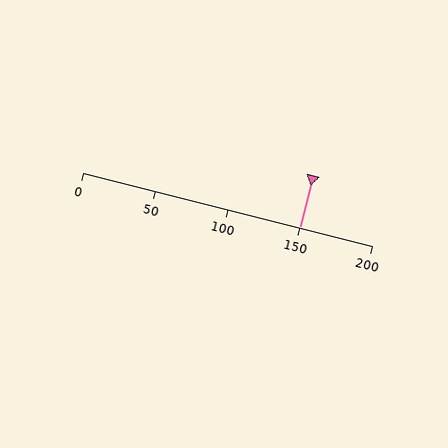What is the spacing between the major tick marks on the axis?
The major ticks are spaced 50 apart.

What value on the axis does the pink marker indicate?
The marker indicates approximately 150.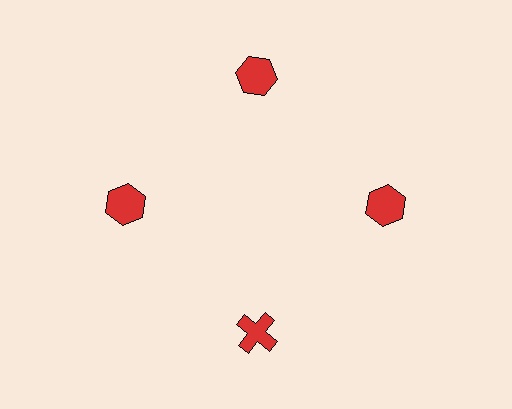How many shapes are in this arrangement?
There are 4 shapes arranged in a ring pattern.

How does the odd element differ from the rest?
It has a different shape: cross instead of hexagon.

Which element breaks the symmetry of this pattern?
The red cross at roughly the 6 o'clock position breaks the symmetry. All other shapes are red hexagons.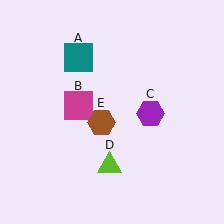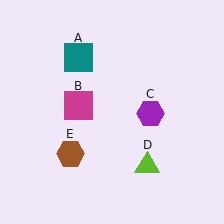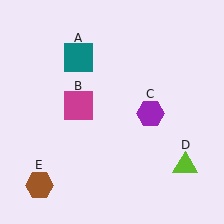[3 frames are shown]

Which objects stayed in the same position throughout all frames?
Teal square (object A) and magenta square (object B) and purple hexagon (object C) remained stationary.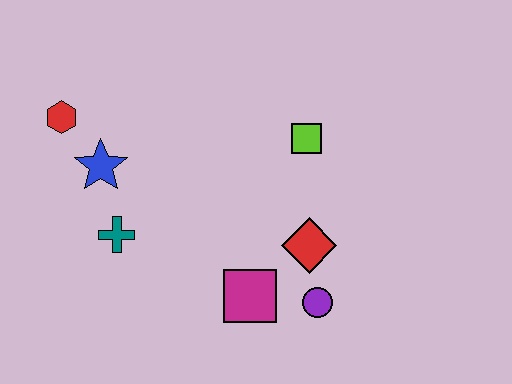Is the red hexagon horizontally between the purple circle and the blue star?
No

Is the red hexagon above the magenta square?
Yes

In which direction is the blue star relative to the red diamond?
The blue star is to the left of the red diamond.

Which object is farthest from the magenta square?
The red hexagon is farthest from the magenta square.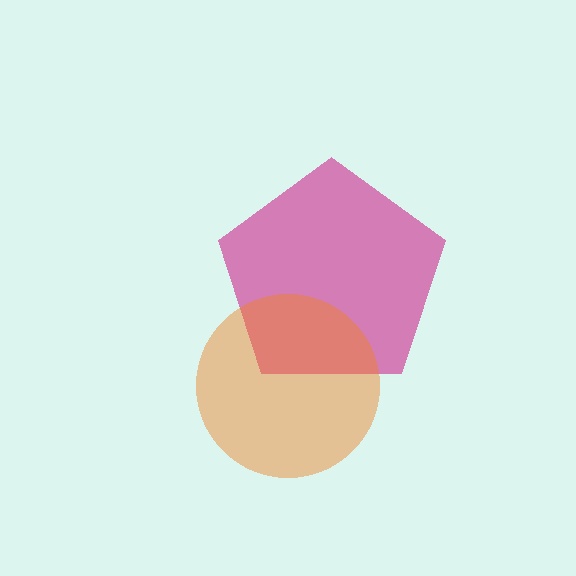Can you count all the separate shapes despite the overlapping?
Yes, there are 2 separate shapes.